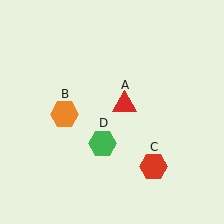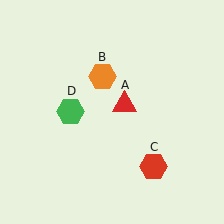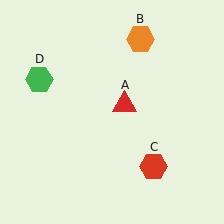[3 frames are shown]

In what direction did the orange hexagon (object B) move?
The orange hexagon (object B) moved up and to the right.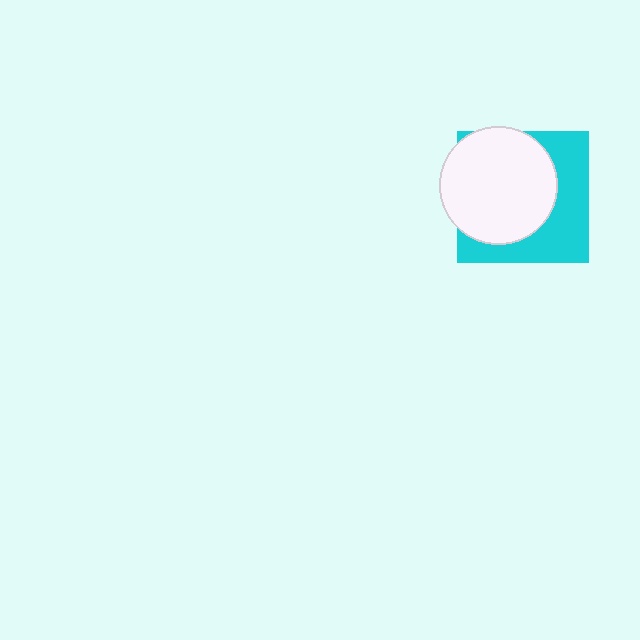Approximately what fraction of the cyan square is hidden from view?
Roughly 56% of the cyan square is hidden behind the white circle.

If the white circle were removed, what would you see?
You would see the complete cyan square.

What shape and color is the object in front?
The object in front is a white circle.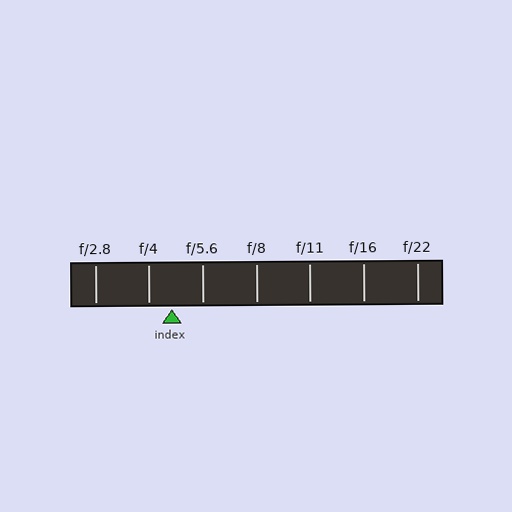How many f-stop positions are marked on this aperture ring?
There are 7 f-stop positions marked.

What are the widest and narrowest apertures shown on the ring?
The widest aperture shown is f/2.8 and the narrowest is f/22.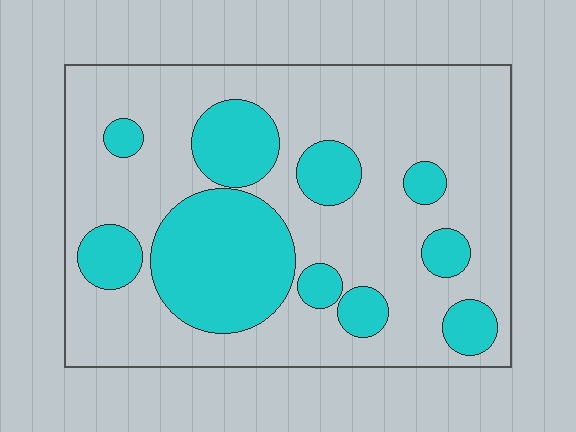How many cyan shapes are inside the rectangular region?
10.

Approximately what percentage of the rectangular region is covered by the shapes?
Approximately 30%.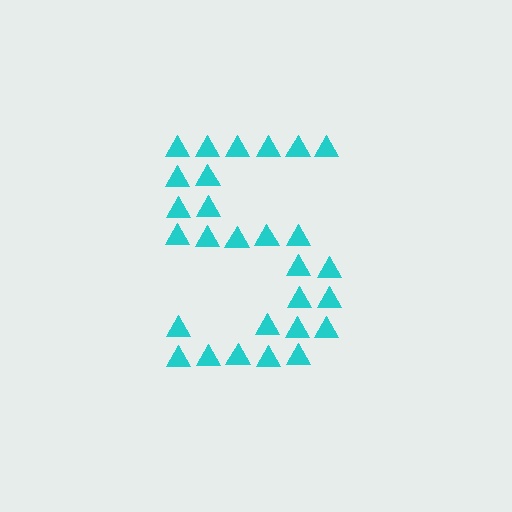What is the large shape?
The large shape is the digit 5.